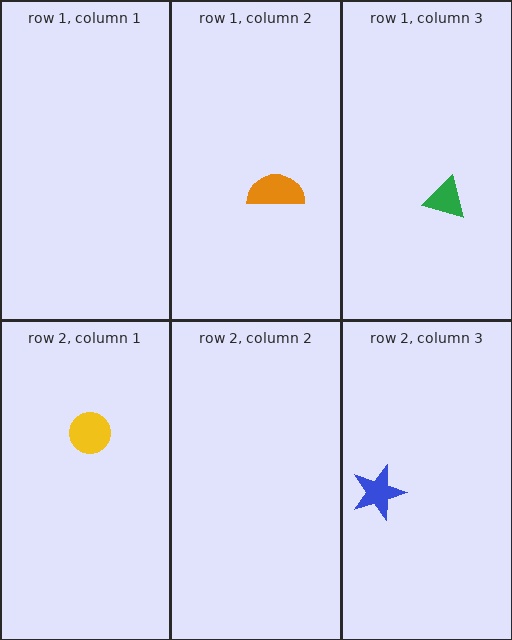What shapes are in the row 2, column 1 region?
The yellow circle.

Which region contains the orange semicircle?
The row 1, column 2 region.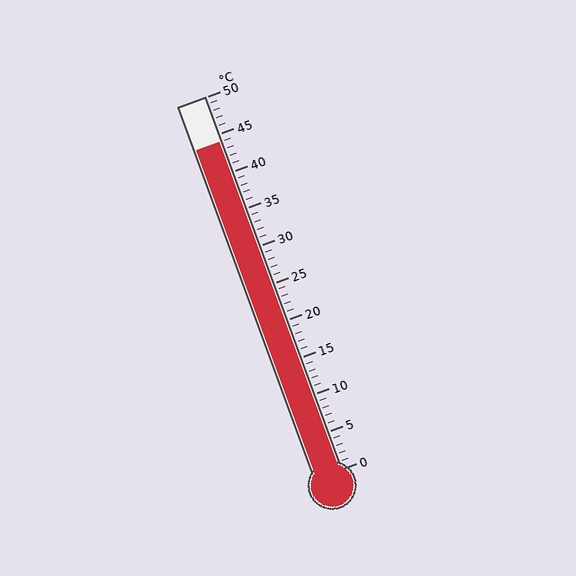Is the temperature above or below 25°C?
The temperature is above 25°C.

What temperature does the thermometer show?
The thermometer shows approximately 44°C.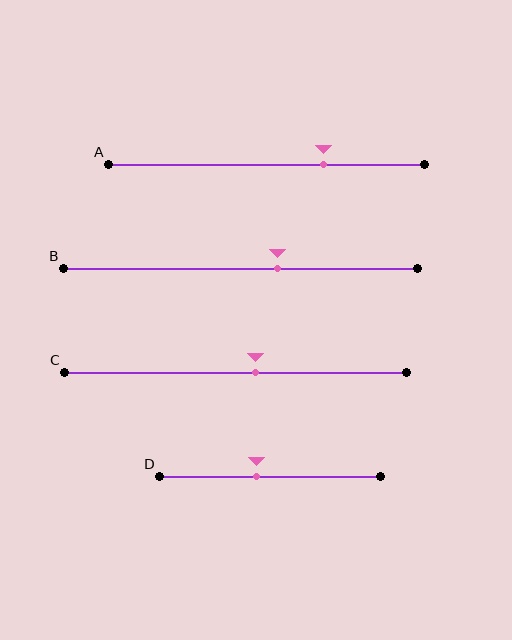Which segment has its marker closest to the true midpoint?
Segment C has its marker closest to the true midpoint.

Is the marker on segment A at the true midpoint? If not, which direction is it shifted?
No, the marker on segment A is shifted to the right by about 18% of the segment length.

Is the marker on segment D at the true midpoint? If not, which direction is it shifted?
No, the marker on segment D is shifted to the left by about 6% of the segment length.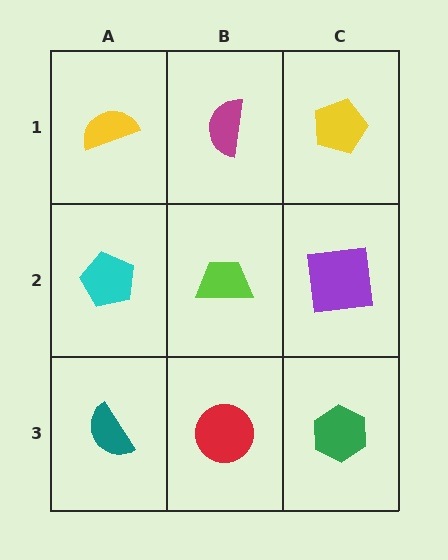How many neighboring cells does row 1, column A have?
2.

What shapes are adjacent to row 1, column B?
A lime trapezoid (row 2, column B), a yellow semicircle (row 1, column A), a yellow pentagon (row 1, column C).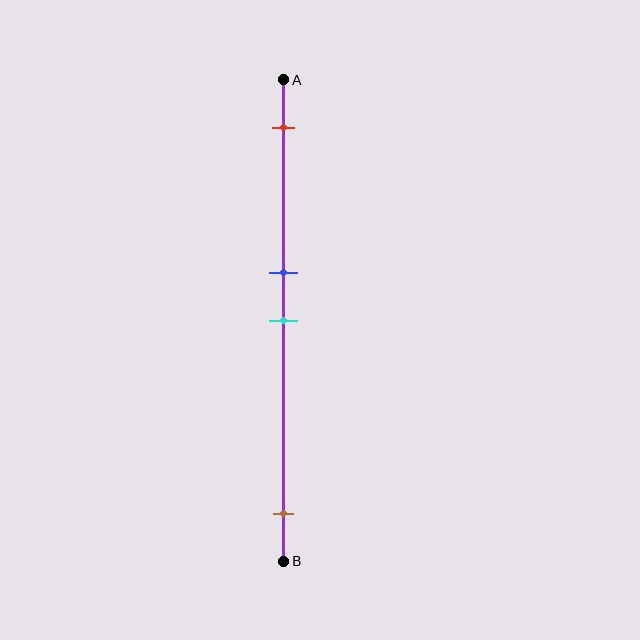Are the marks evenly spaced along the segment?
No, the marks are not evenly spaced.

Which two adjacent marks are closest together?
The blue and cyan marks are the closest adjacent pair.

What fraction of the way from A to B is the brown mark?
The brown mark is approximately 90% (0.9) of the way from A to B.